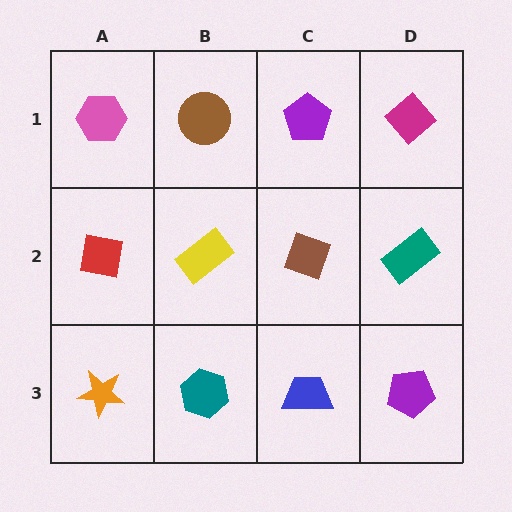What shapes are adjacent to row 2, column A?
A pink hexagon (row 1, column A), an orange star (row 3, column A), a yellow rectangle (row 2, column B).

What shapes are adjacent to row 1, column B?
A yellow rectangle (row 2, column B), a pink hexagon (row 1, column A), a purple pentagon (row 1, column C).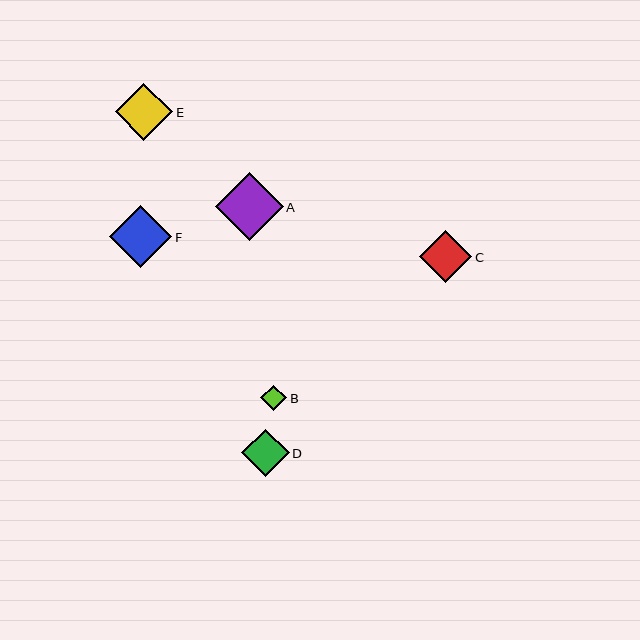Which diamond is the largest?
Diamond A is the largest with a size of approximately 68 pixels.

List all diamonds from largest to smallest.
From largest to smallest: A, F, E, C, D, B.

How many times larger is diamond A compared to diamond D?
Diamond A is approximately 1.4 times the size of diamond D.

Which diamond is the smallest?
Diamond B is the smallest with a size of approximately 26 pixels.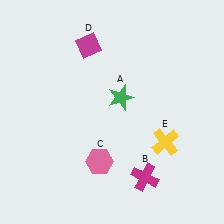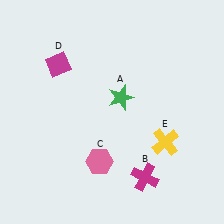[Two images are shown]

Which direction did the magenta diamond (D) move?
The magenta diamond (D) moved left.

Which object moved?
The magenta diamond (D) moved left.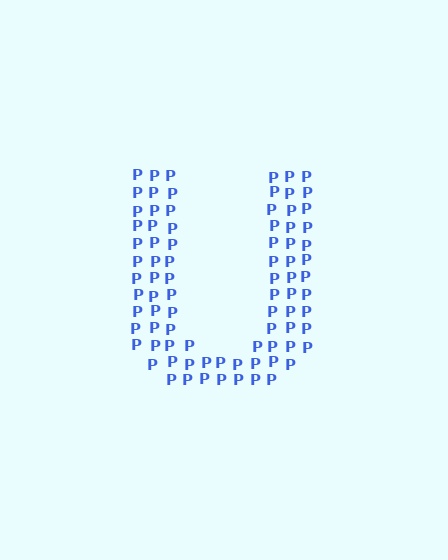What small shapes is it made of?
It is made of small letter P's.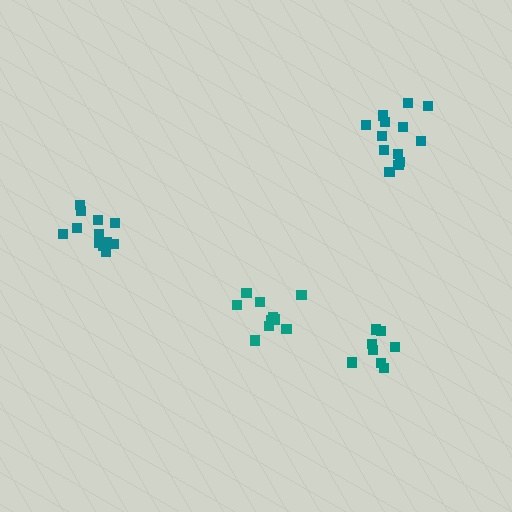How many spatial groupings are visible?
There are 4 spatial groupings.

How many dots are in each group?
Group 1: 12 dots, Group 2: 8 dots, Group 3: 11 dots, Group 4: 13 dots (44 total).